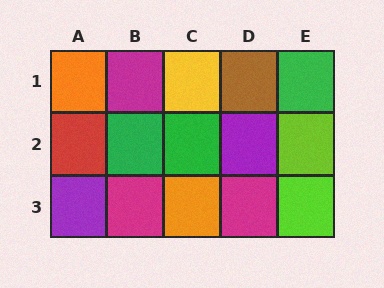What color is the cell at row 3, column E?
Lime.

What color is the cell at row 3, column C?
Orange.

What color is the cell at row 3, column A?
Purple.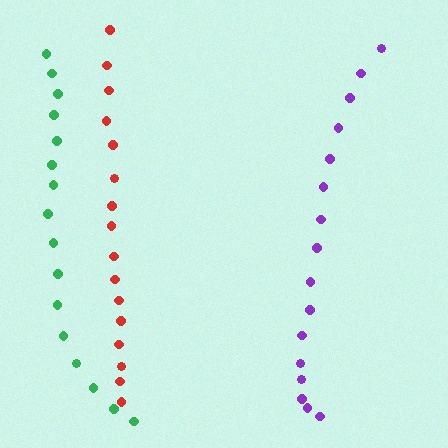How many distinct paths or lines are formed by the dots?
There are 3 distinct paths.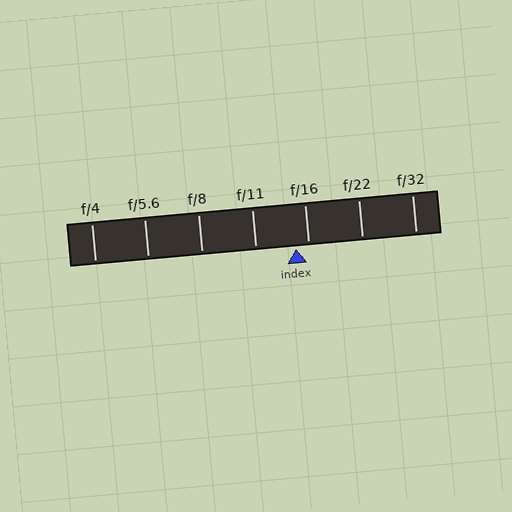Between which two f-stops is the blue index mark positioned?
The index mark is between f/11 and f/16.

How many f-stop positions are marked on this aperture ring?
There are 7 f-stop positions marked.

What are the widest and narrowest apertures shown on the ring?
The widest aperture shown is f/4 and the narrowest is f/32.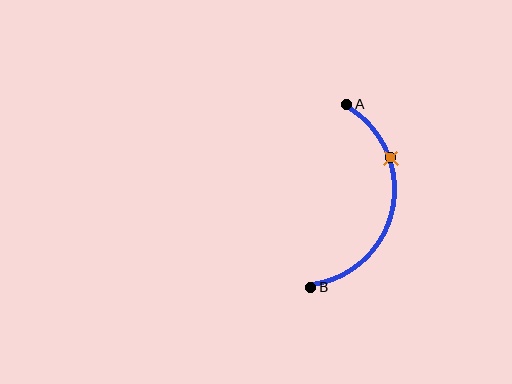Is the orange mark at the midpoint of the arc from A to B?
No. The orange mark lies on the arc but is closer to endpoint A. The arc midpoint would be at the point on the curve equidistant along the arc from both A and B.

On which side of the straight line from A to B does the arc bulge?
The arc bulges to the right of the straight line connecting A and B.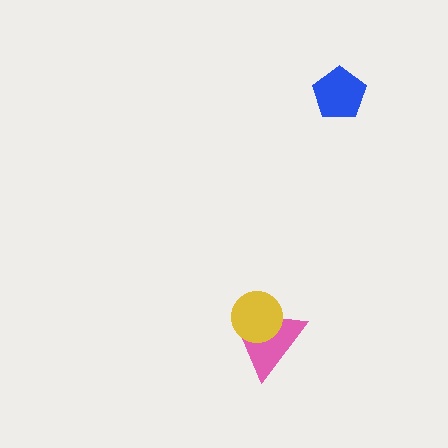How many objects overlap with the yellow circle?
1 object overlaps with the yellow circle.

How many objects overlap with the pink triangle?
1 object overlaps with the pink triangle.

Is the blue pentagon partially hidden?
No, no other shape covers it.